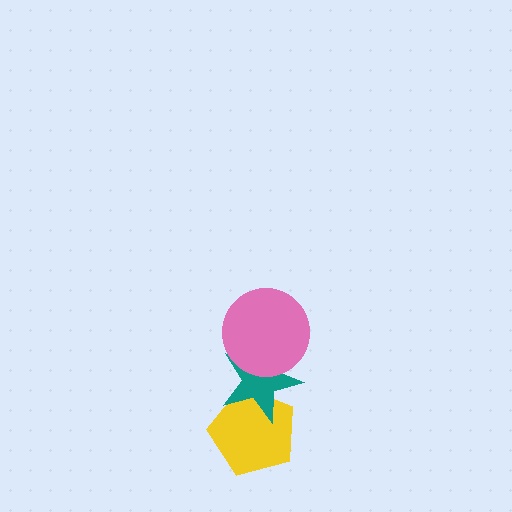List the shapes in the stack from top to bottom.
From top to bottom: the pink circle, the teal star, the yellow pentagon.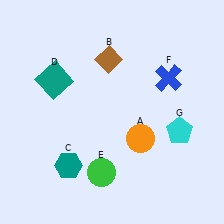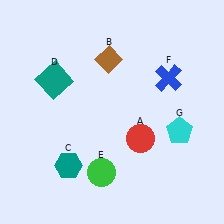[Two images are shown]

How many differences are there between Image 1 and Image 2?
There is 1 difference between the two images.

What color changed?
The circle (A) changed from orange in Image 1 to red in Image 2.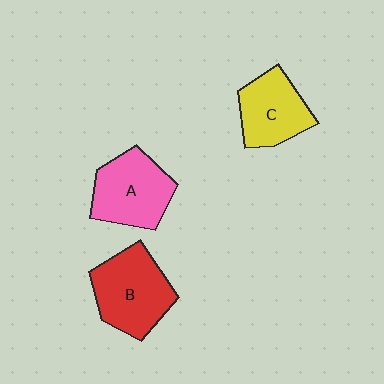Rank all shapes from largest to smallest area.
From largest to smallest: B (red), A (pink), C (yellow).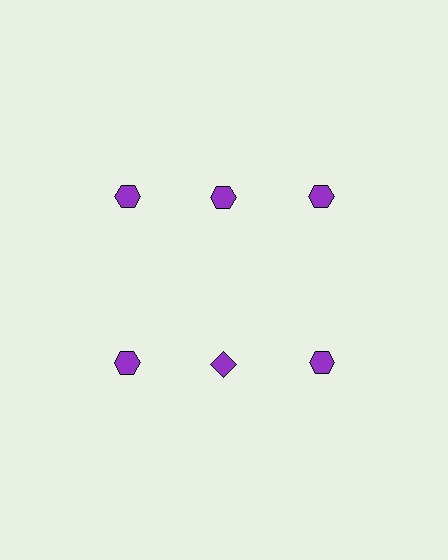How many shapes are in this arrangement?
There are 6 shapes arranged in a grid pattern.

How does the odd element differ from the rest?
It has a different shape: diamond instead of hexagon.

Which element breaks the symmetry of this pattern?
The purple diamond in the second row, second from left column breaks the symmetry. All other shapes are purple hexagons.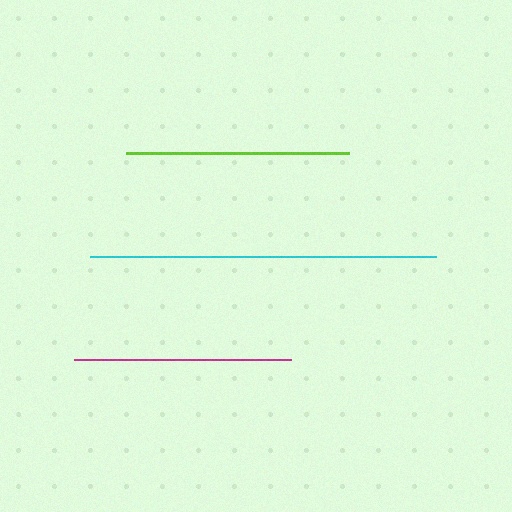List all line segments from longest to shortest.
From longest to shortest: cyan, lime, magenta.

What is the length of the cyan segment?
The cyan segment is approximately 346 pixels long.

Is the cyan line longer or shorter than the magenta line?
The cyan line is longer than the magenta line.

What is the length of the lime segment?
The lime segment is approximately 223 pixels long.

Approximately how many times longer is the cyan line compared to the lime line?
The cyan line is approximately 1.6 times the length of the lime line.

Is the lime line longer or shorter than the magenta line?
The lime line is longer than the magenta line.